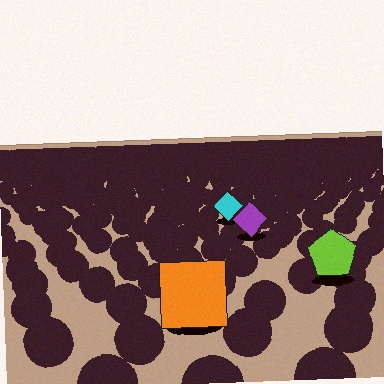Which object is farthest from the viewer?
The cyan diamond is farthest from the viewer. It appears smaller and the ground texture around it is denser.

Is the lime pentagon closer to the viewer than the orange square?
No. The orange square is closer — you can tell from the texture gradient: the ground texture is coarser near it.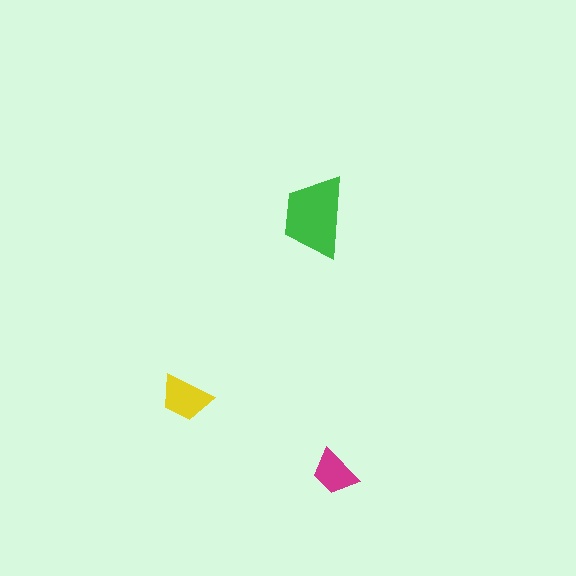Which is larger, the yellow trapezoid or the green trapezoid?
The green one.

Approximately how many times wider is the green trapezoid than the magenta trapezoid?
About 1.5 times wider.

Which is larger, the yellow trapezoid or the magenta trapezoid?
The yellow one.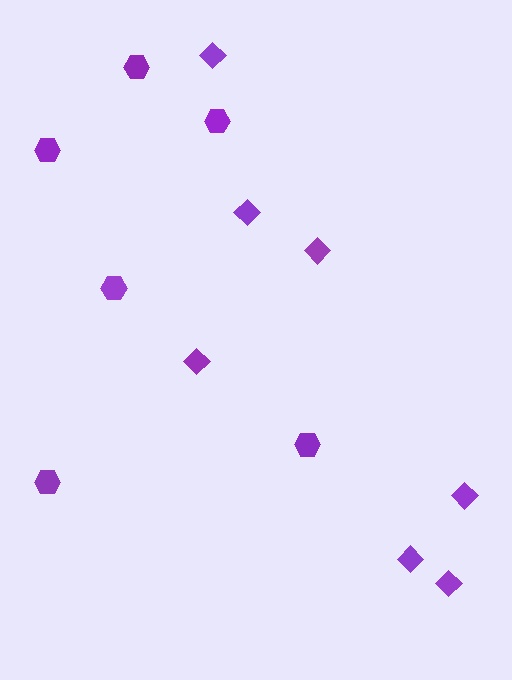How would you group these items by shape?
There are 2 groups: one group of hexagons (6) and one group of diamonds (7).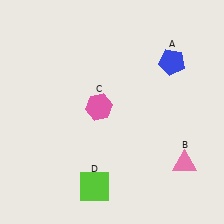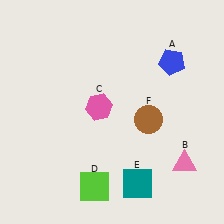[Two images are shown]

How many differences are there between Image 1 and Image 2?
There are 2 differences between the two images.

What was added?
A teal square (E), a brown circle (F) were added in Image 2.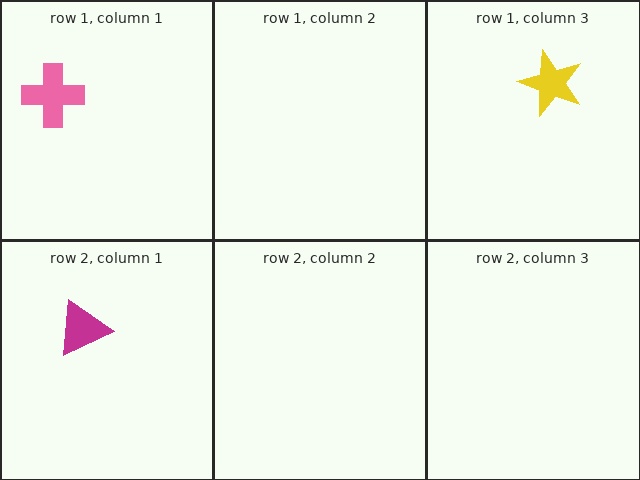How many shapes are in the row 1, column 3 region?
1.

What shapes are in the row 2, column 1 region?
The magenta triangle.